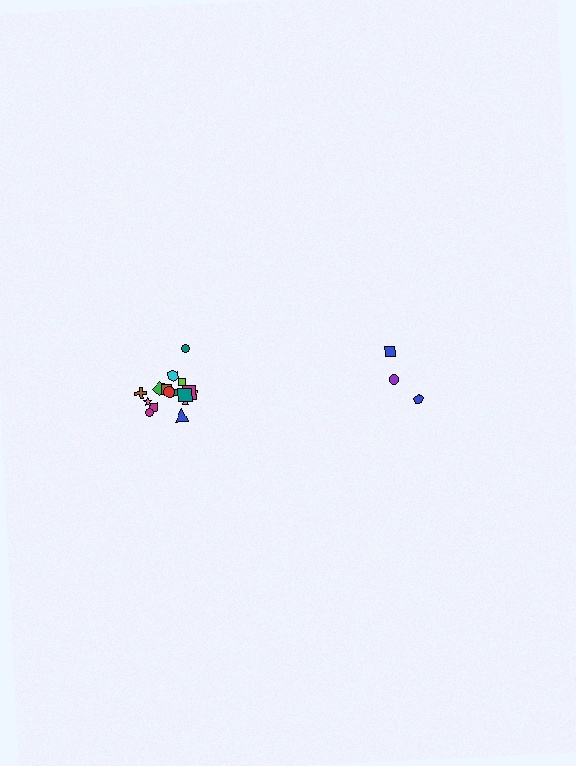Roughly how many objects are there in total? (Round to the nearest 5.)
Roughly 20 objects in total.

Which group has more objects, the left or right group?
The left group.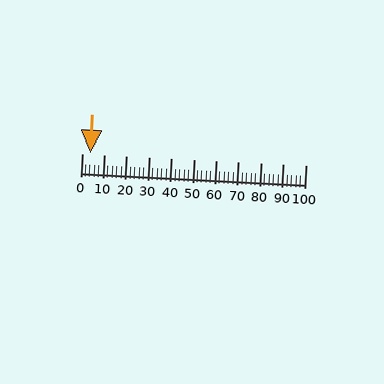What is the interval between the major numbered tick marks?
The major tick marks are spaced 10 units apart.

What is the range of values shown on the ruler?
The ruler shows values from 0 to 100.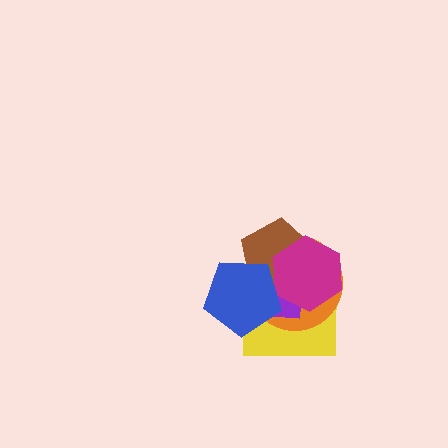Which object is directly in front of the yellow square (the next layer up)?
The orange circle is directly in front of the yellow square.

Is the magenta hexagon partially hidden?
Yes, it is partially covered by another shape.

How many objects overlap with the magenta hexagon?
5 objects overlap with the magenta hexagon.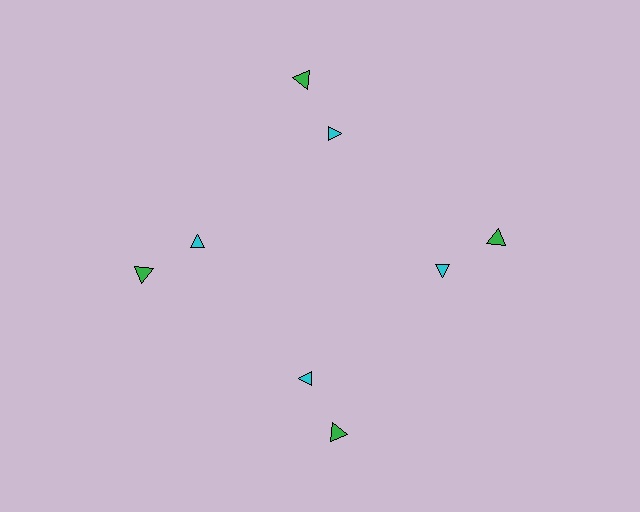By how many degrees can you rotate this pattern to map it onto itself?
The pattern maps onto itself every 90 degrees of rotation.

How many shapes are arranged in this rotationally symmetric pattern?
There are 8 shapes, arranged in 4 groups of 2.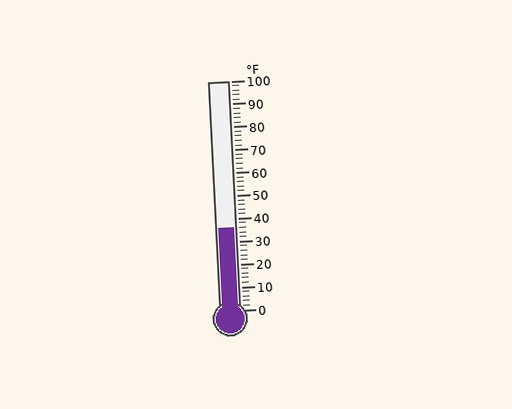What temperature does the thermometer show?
The thermometer shows approximately 36°F.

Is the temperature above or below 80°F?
The temperature is below 80°F.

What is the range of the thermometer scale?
The thermometer scale ranges from 0°F to 100°F.